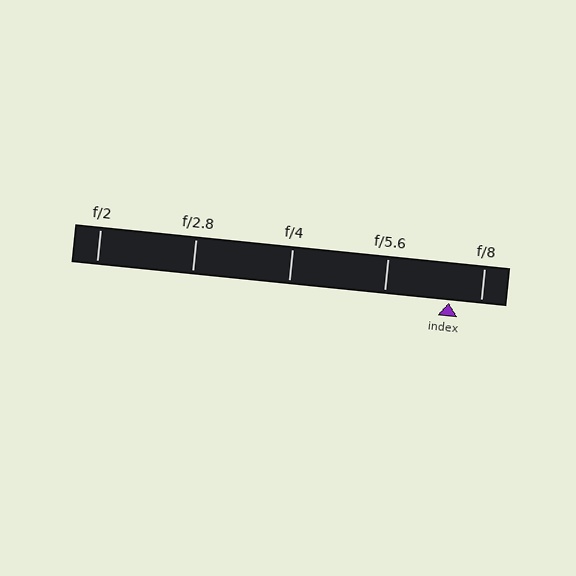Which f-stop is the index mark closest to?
The index mark is closest to f/8.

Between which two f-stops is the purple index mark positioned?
The index mark is between f/5.6 and f/8.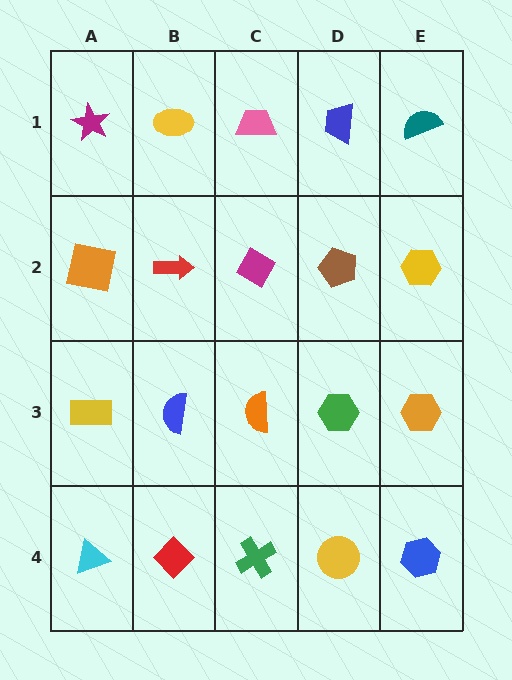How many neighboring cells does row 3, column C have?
4.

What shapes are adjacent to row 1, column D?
A brown pentagon (row 2, column D), a pink trapezoid (row 1, column C), a teal semicircle (row 1, column E).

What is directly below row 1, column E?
A yellow hexagon.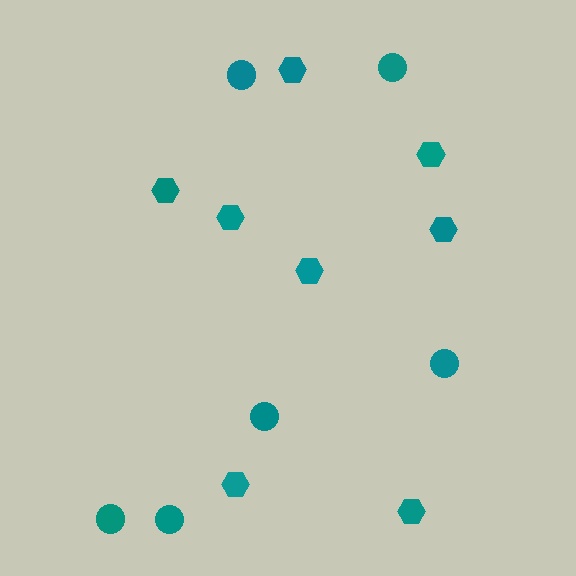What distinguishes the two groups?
There are 2 groups: one group of hexagons (8) and one group of circles (6).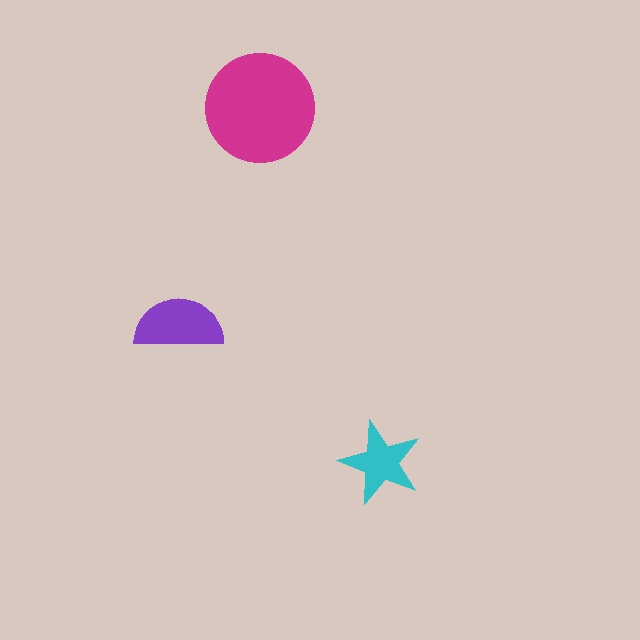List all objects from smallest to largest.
The cyan star, the purple semicircle, the magenta circle.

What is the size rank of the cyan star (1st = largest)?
3rd.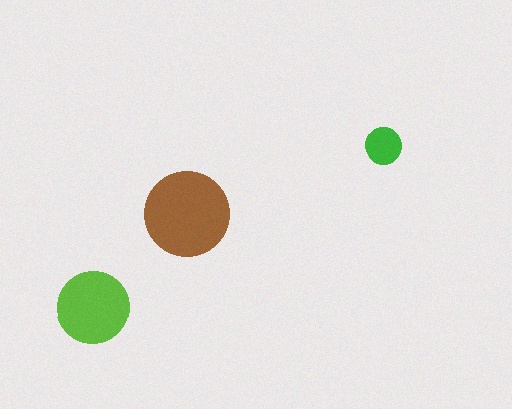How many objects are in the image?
There are 3 objects in the image.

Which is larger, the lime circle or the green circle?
The lime one.